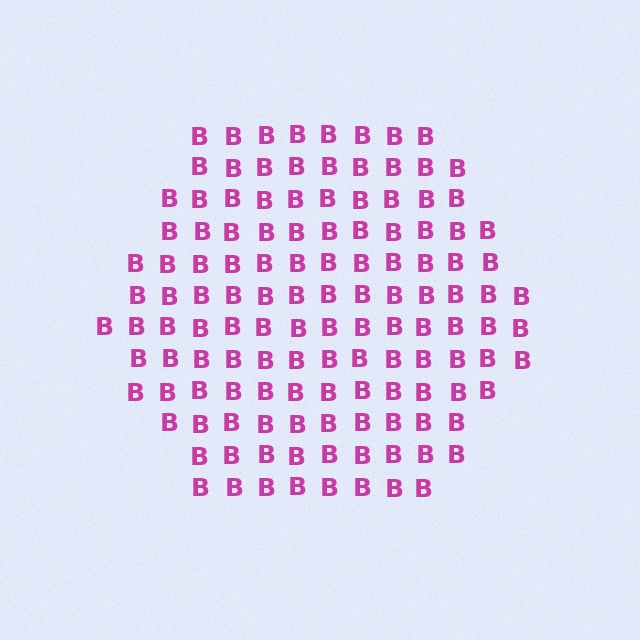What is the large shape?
The large shape is a hexagon.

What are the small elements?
The small elements are letter B's.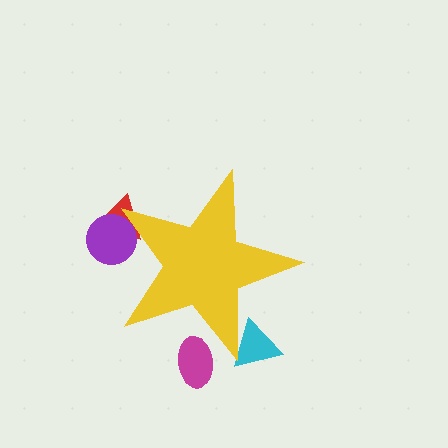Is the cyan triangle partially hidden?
Yes, the cyan triangle is partially hidden behind the yellow star.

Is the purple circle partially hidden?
Yes, the purple circle is partially hidden behind the yellow star.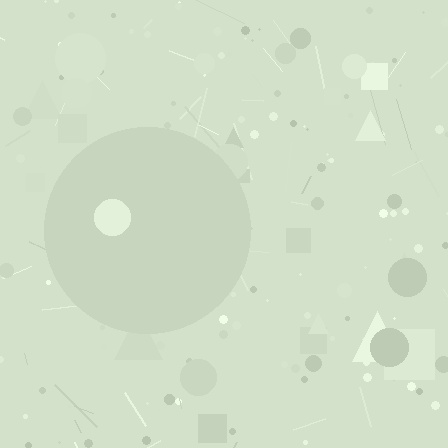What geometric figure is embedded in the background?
A circle is embedded in the background.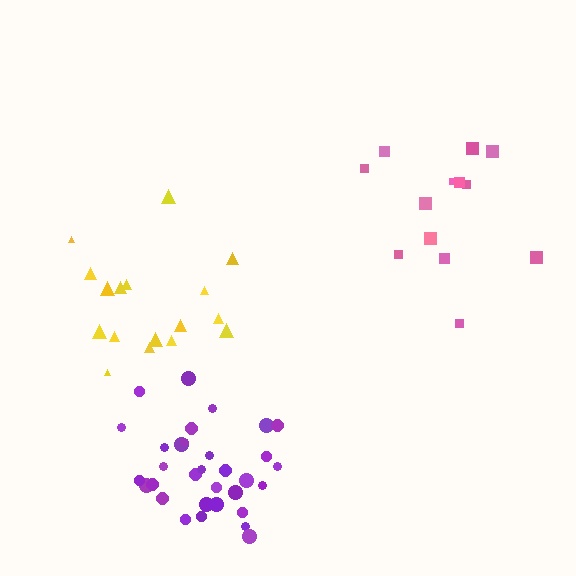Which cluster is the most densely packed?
Purple.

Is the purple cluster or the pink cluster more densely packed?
Purple.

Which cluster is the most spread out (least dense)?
Pink.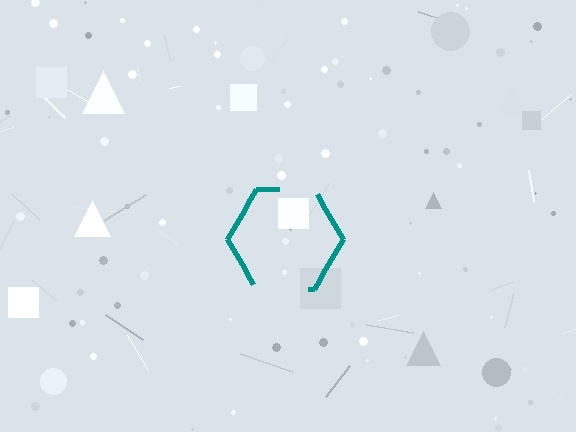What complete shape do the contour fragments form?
The contour fragments form a hexagon.